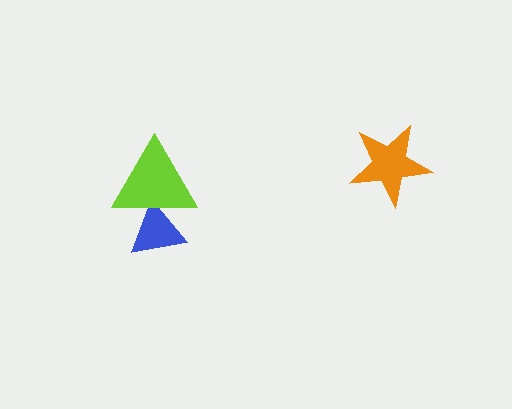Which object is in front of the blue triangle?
The lime triangle is in front of the blue triangle.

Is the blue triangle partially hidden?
Yes, it is partially covered by another shape.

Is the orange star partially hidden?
No, no other shape covers it.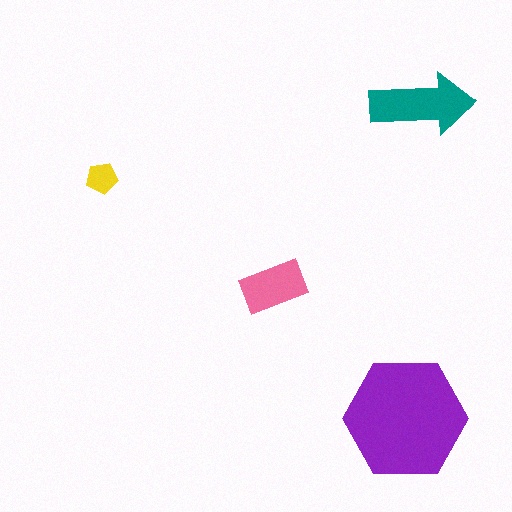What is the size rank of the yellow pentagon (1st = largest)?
4th.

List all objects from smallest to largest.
The yellow pentagon, the pink rectangle, the teal arrow, the purple hexagon.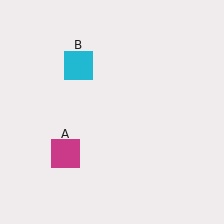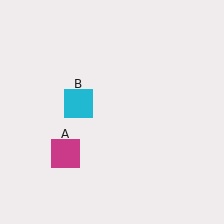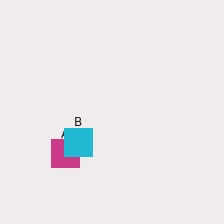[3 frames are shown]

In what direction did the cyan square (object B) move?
The cyan square (object B) moved down.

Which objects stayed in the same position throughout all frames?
Magenta square (object A) remained stationary.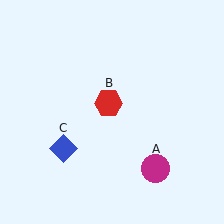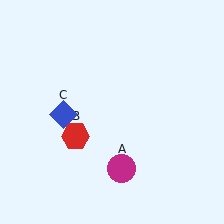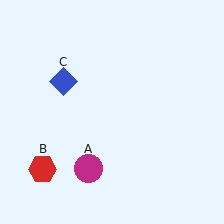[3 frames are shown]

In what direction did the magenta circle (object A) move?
The magenta circle (object A) moved left.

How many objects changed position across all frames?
3 objects changed position: magenta circle (object A), red hexagon (object B), blue diamond (object C).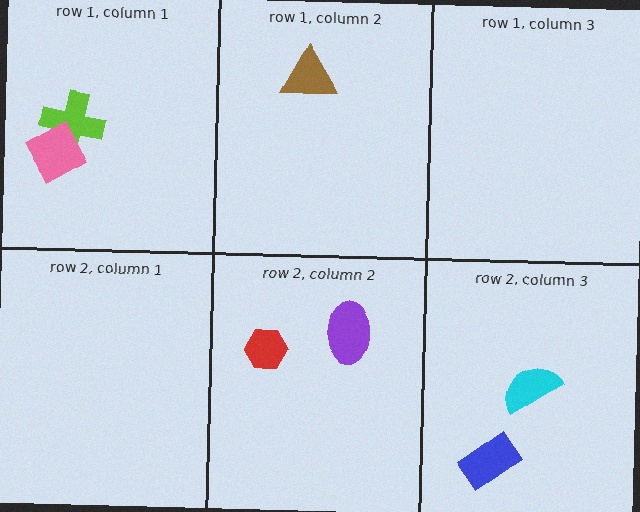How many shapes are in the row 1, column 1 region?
2.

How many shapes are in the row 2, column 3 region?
2.